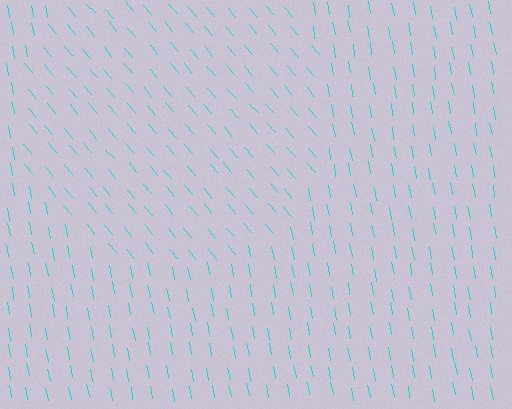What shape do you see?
I see a circle.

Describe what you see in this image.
The image is filled with small cyan line segments. A circle region in the image has lines oriented differently from the surrounding lines, creating a visible texture boundary.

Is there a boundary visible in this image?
Yes, there is a texture boundary formed by a change in line orientation.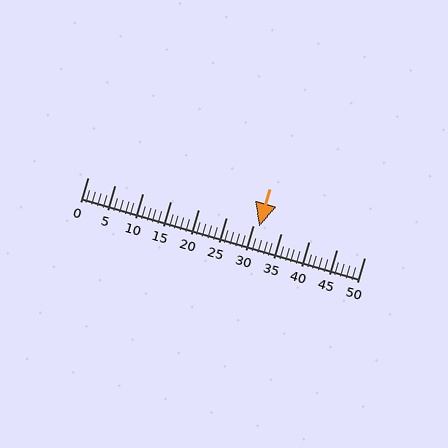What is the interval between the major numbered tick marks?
The major tick marks are spaced 5 units apart.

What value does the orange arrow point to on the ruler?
The orange arrow points to approximately 31.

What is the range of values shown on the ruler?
The ruler shows values from 0 to 50.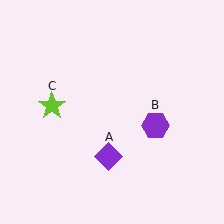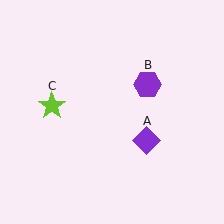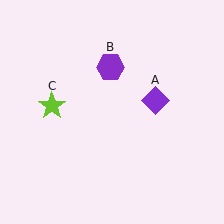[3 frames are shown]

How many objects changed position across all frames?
2 objects changed position: purple diamond (object A), purple hexagon (object B).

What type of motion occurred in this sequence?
The purple diamond (object A), purple hexagon (object B) rotated counterclockwise around the center of the scene.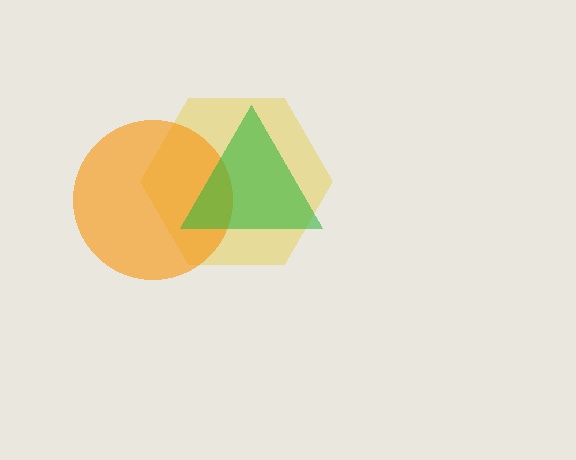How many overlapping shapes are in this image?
There are 3 overlapping shapes in the image.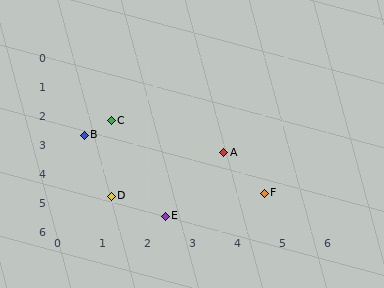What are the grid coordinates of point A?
Point A is at approximately (3.7, 3.3).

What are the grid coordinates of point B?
Point B is at approximately (0.6, 2.7).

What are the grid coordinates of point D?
Point D is at approximately (1.2, 4.8).